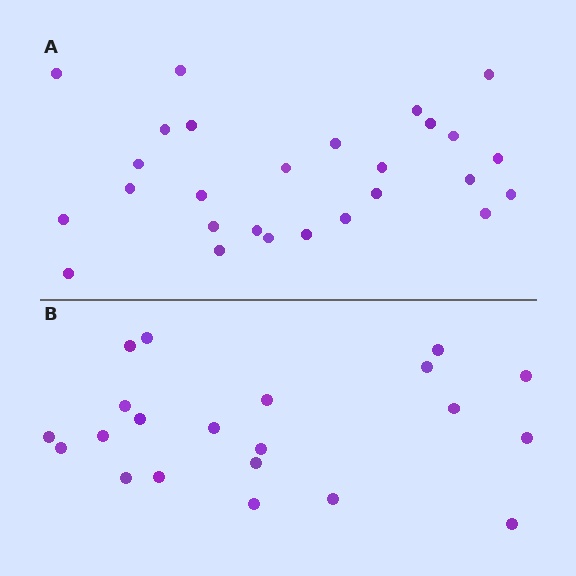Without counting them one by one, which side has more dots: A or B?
Region A (the top region) has more dots.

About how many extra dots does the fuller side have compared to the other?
Region A has about 6 more dots than region B.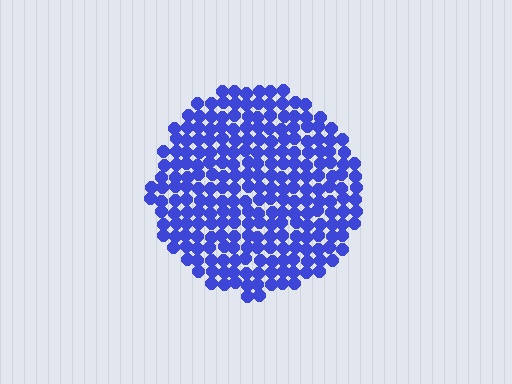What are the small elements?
The small elements are circles.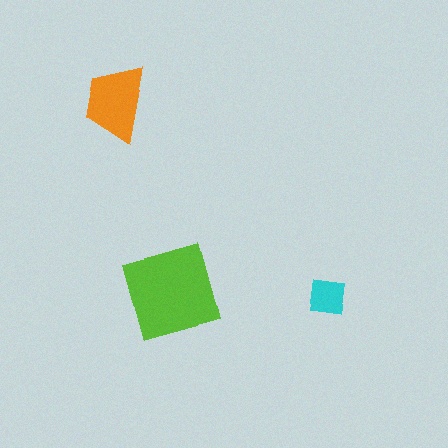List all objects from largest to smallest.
The lime square, the orange trapezoid, the cyan square.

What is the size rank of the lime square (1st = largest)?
1st.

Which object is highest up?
The orange trapezoid is topmost.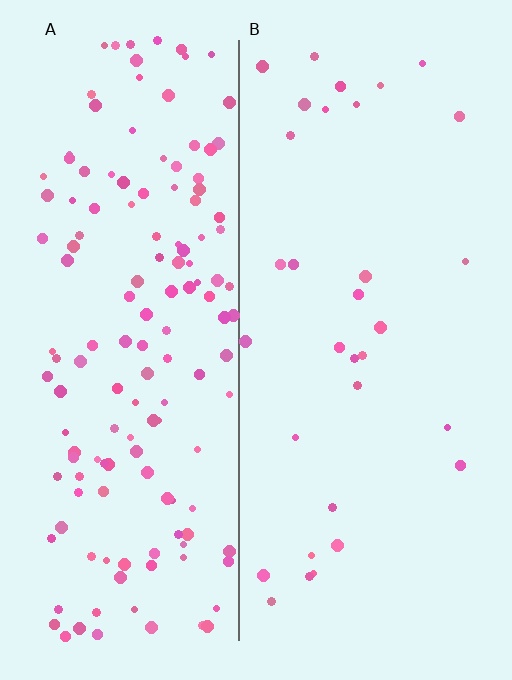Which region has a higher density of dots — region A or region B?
A (the left).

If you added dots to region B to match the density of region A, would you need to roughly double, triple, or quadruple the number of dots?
Approximately quadruple.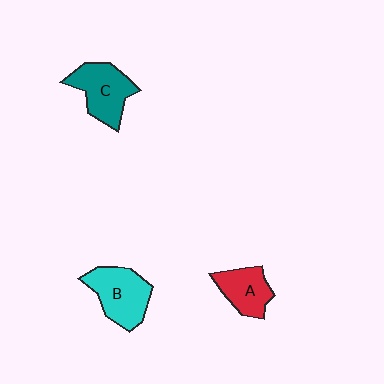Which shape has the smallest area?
Shape A (red).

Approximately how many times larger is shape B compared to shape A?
Approximately 1.4 times.